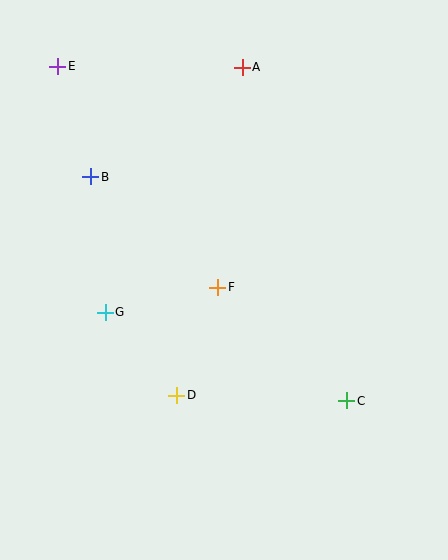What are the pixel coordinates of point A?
Point A is at (242, 67).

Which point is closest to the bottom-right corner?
Point C is closest to the bottom-right corner.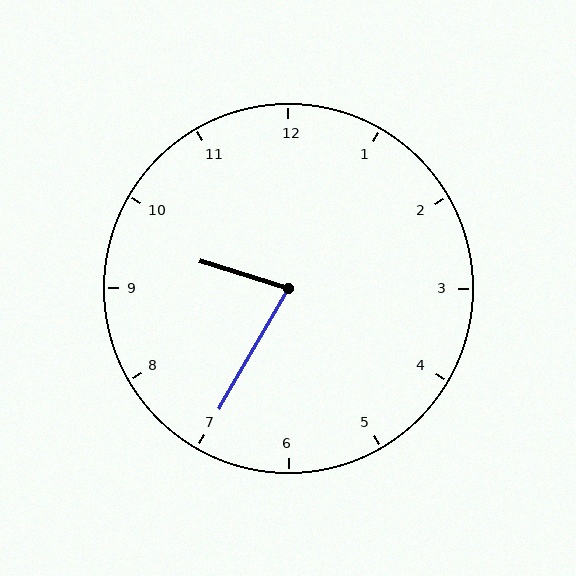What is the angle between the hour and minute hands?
Approximately 78 degrees.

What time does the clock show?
9:35.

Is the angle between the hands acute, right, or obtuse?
It is acute.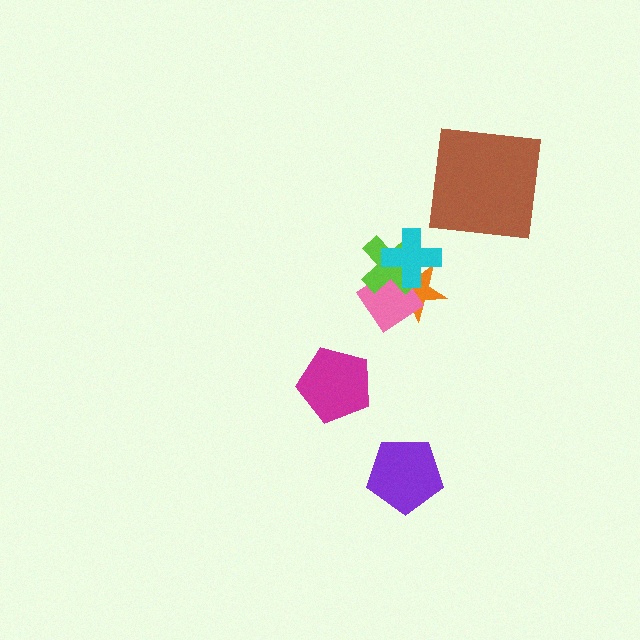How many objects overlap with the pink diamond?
3 objects overlap with the pink diamond.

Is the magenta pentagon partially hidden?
No, no other shape covers it.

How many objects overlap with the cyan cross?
3 objects overlap with the cyan cross.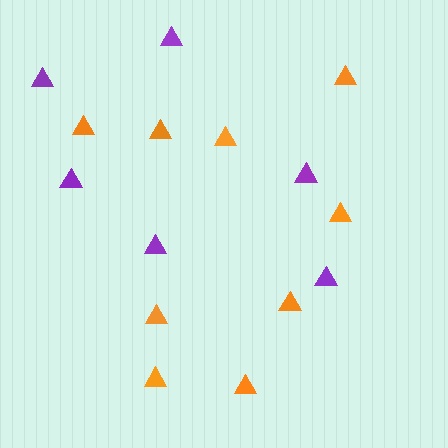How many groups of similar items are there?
There are 2 groups: one group of purple triangles (6) and one group of orange triangles (9).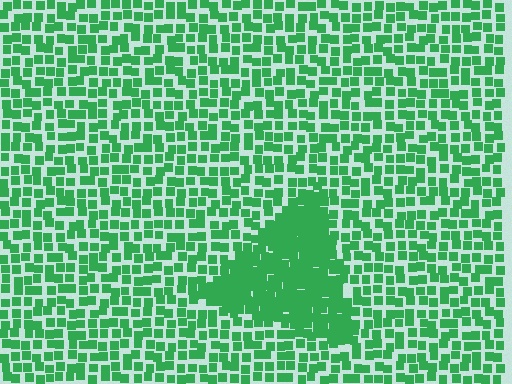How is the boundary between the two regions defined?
The boundary is defined by a change in element density (approximately 2.1x ratio). All elements are the same color, size, and shape.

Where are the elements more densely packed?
The elements are more densely packed inside the triangle boundary.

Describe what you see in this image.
The image contains small green elements arranged at two different densities. A triangle-shaped region is visible where the elements are more densely packed than the surrounding area.